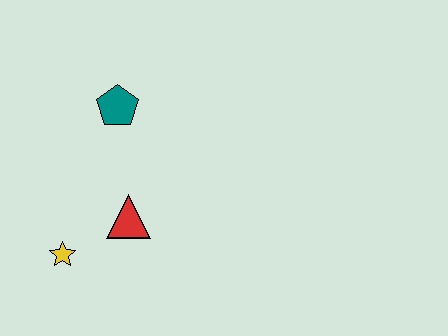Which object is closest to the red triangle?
The yellow star is closest to the red triangle.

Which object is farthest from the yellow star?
The teal pentagon is farthest from the yellow star.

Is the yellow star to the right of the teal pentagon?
No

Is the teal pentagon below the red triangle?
No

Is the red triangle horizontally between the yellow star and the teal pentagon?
No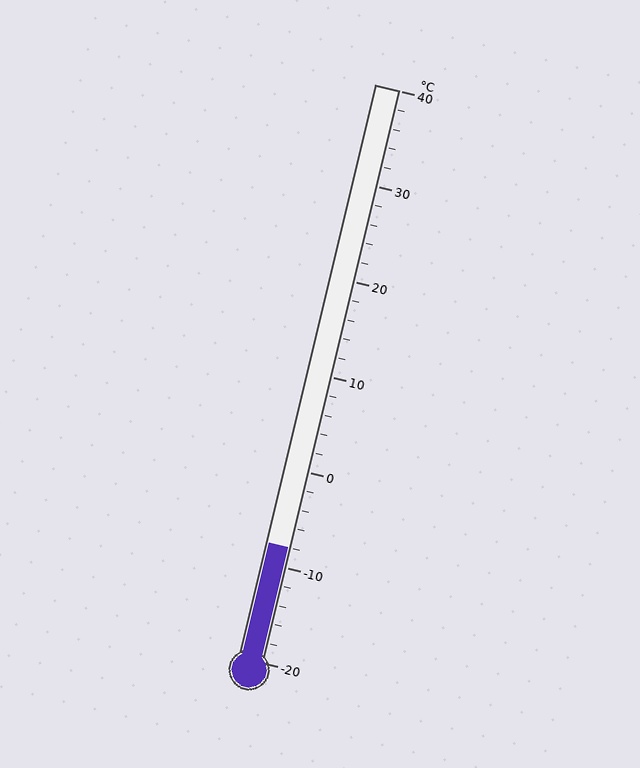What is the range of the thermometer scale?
The thermometer scale ranges from -20°C to 40°C.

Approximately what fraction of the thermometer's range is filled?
The thermometer is filled to approximately 20% of its range.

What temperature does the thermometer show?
The thermometer shows approximately -8°C.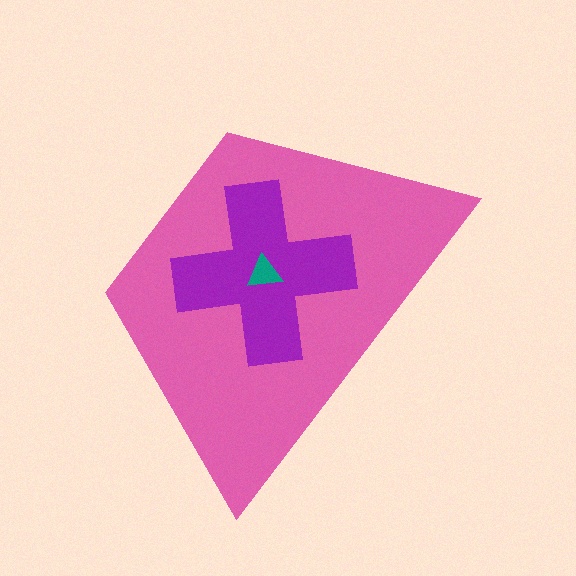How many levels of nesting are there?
3.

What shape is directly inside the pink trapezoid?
The purple cross.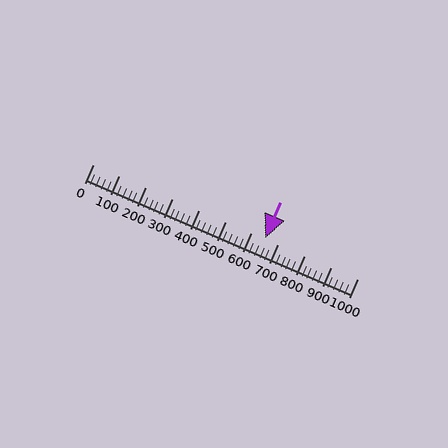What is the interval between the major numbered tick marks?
The major tick marks are spaced 100 units apart.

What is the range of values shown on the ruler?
The ruler shows values from 0 to 1000.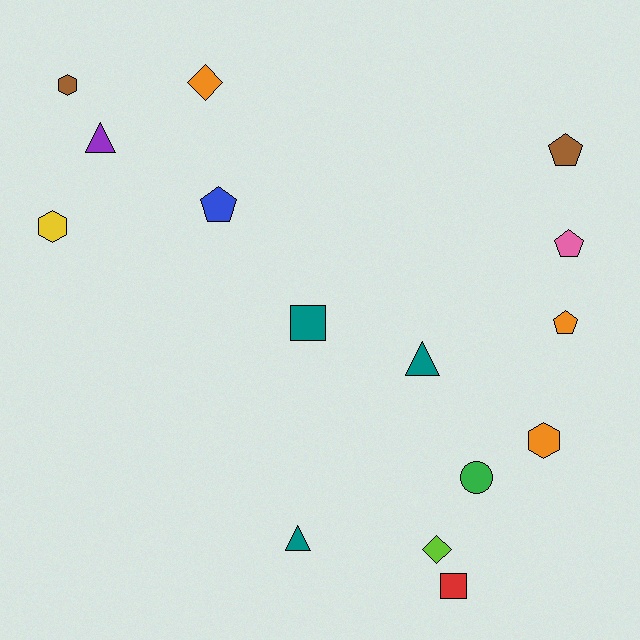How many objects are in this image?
There are 15 objects.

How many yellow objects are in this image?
There is 1 yellow object.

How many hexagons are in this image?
There are 3 hexagons.